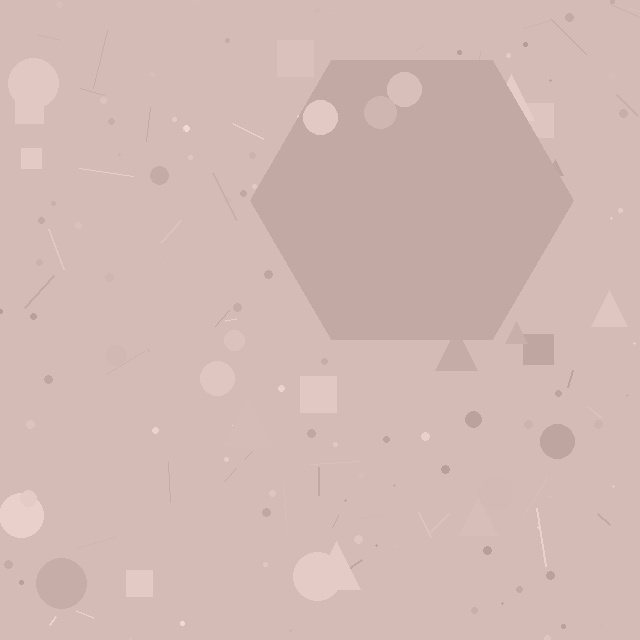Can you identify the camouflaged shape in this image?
The camouflaged shape is a hexagon.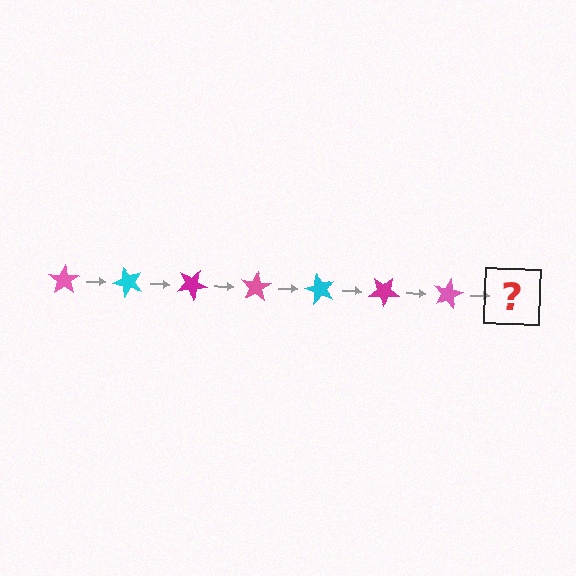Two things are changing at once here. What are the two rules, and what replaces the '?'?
The two rules are that it rotates 50 degrees each step and the color cycles through pink, cyan, and magenta. The '?' should be a cyan star, rotated 350 degrees from the start.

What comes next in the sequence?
The next element should be a cyan star, rotated 350 degrees from the start.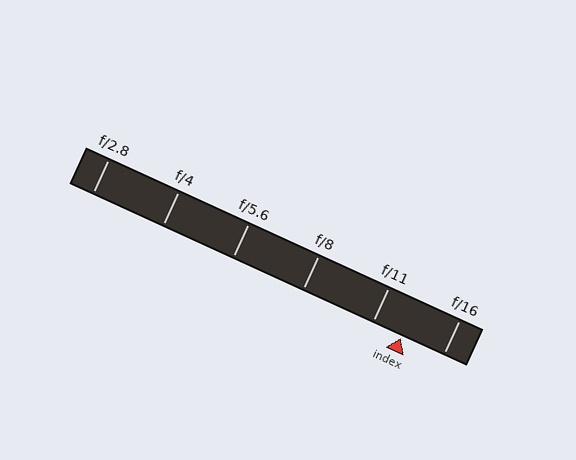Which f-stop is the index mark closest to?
The index mark is closest to f/11.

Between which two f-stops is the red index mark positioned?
The index mark is between f/11 and f/16.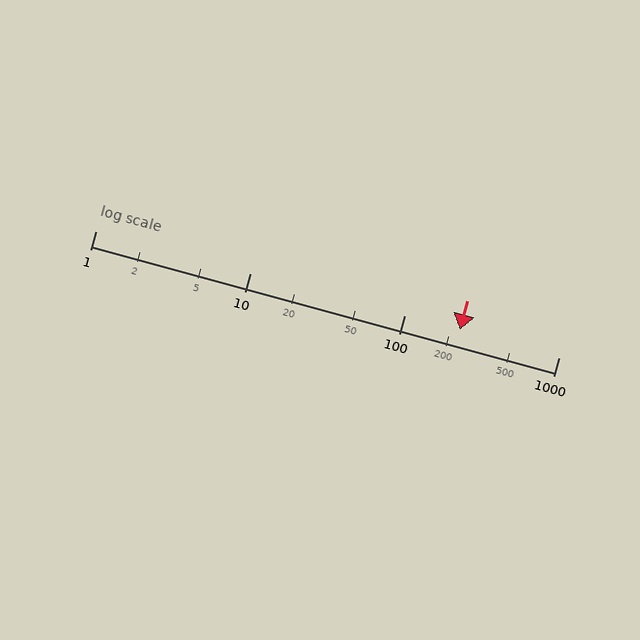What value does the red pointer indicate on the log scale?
The pointer indicates approximately 230.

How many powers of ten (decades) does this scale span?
The scale spans 3 decades, from 1 to 1000.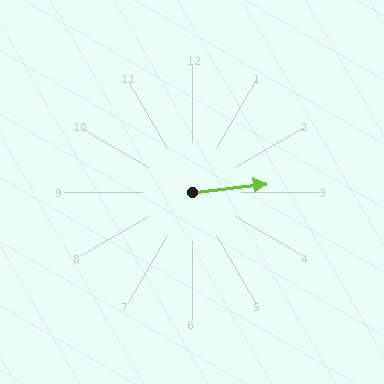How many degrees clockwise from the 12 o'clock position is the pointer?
Approximately 83 degrees.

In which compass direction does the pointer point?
East.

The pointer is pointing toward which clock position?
Roughly 3 o'clock.